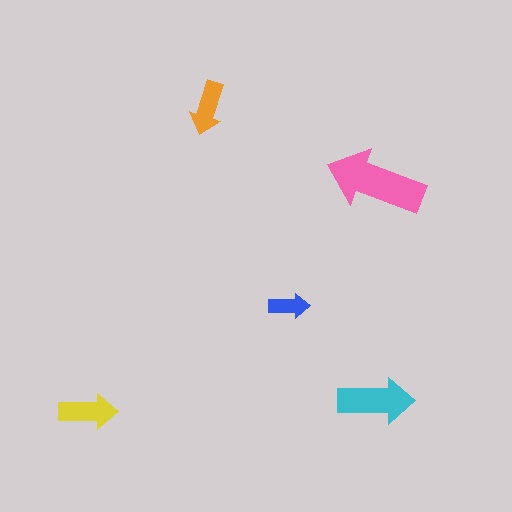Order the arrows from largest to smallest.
the pink one, the cyan one, the yellow one, the orange one, the blue one.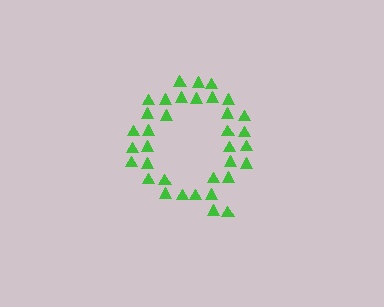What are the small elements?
The small elements are triangles.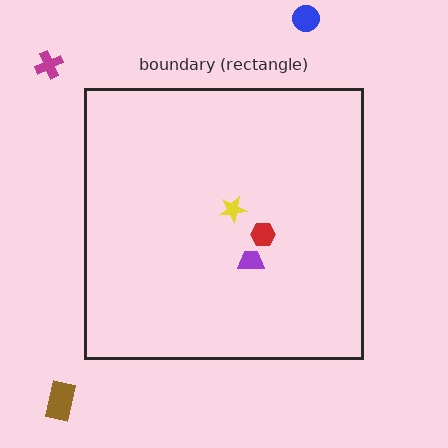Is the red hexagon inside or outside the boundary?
Inside.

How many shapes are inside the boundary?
3 inside, 3 outside.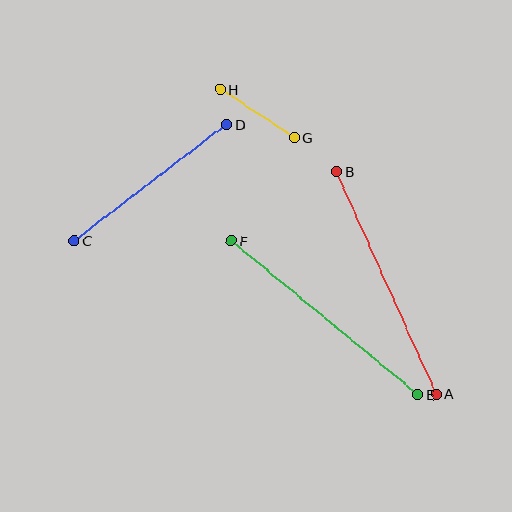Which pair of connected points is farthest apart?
Points A and B are farthest apart.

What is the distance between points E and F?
The distance is approximately 242 pixels.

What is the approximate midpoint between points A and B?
The midpoint is at approximately (387, 283) pixels.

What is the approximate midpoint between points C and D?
The midpoint is at approximately (150, 183) pixels.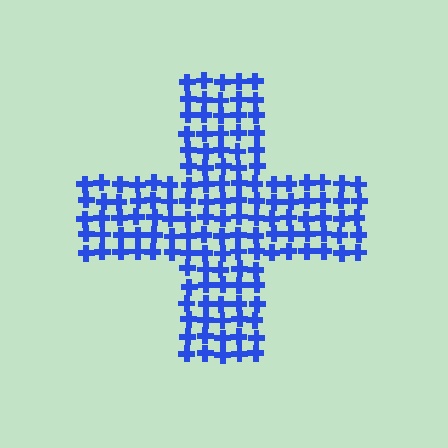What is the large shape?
The large shape is a cross.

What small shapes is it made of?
It is made of small crosses.